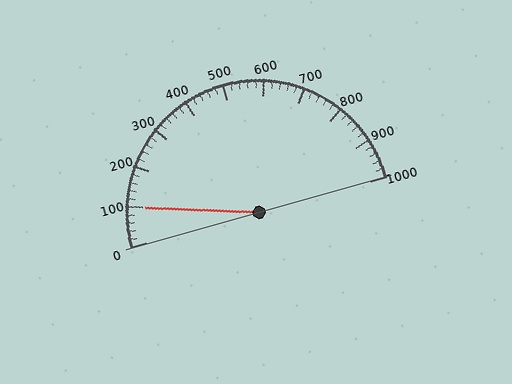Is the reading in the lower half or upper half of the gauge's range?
The reading is in the lower half of the range (0 to 1000).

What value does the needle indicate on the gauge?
The needle indicates approximately 100.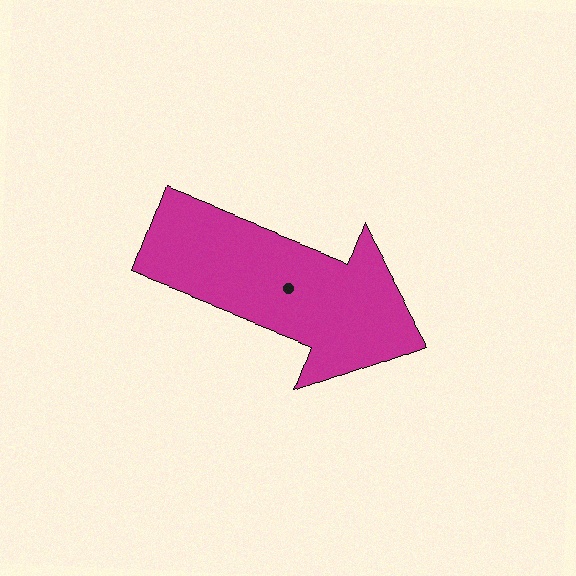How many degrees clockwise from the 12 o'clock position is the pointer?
Approximately 111 degrees.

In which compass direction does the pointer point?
East.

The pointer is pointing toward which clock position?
Roughly 4 o'clock.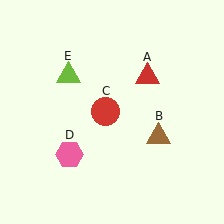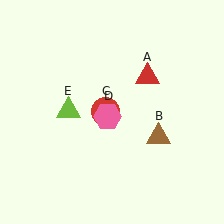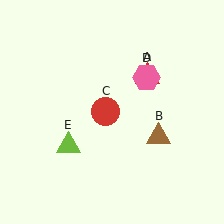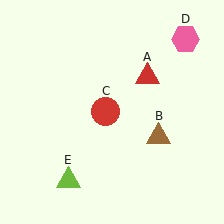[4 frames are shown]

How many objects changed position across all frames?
2 objects changed position: pink hexagon (object D), lime triangle (object E).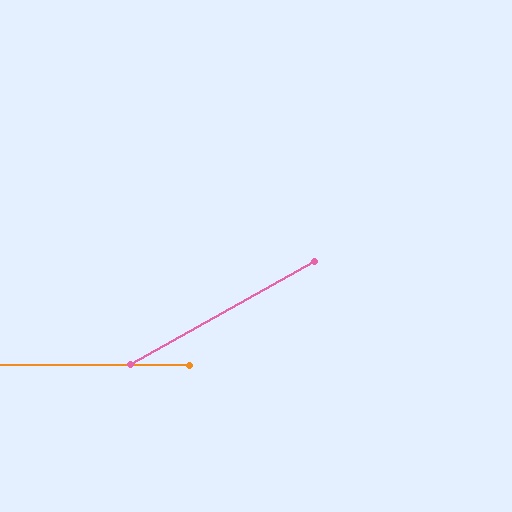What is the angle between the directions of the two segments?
Approximately 29 degrees.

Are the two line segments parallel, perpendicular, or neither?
Neither parallel nor perpendicular — they differ by about 29°.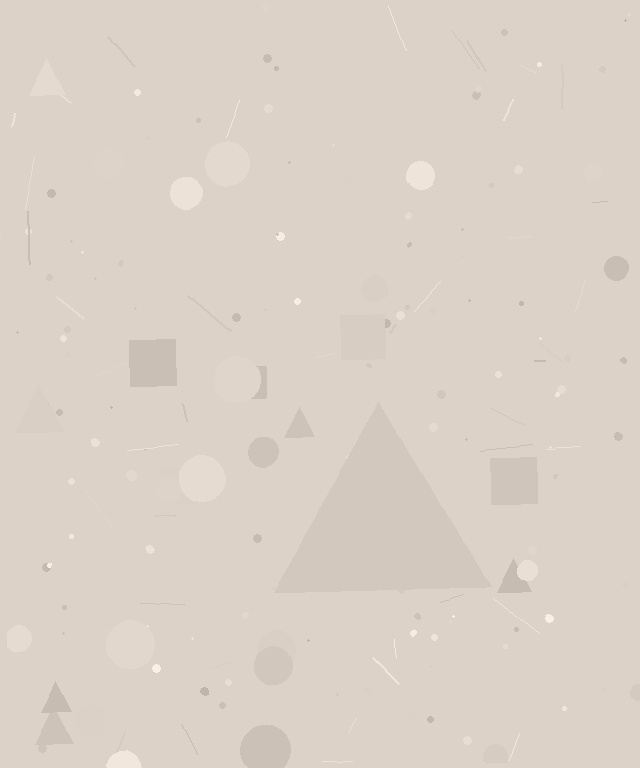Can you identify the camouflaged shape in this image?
The camouflaged shape is a triangle.